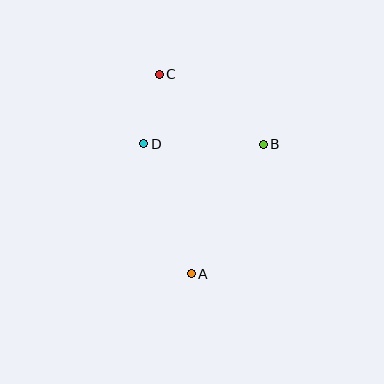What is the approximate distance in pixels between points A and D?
The distance between A and D is approximately 138 pixels.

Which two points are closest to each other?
Points C and D are closest to each other.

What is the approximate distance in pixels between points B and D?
The distance between B and D is approximately 120 pixels.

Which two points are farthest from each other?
Points A and C are farthest from each other.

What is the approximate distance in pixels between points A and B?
The distance between A and B is approximately 149 pixels.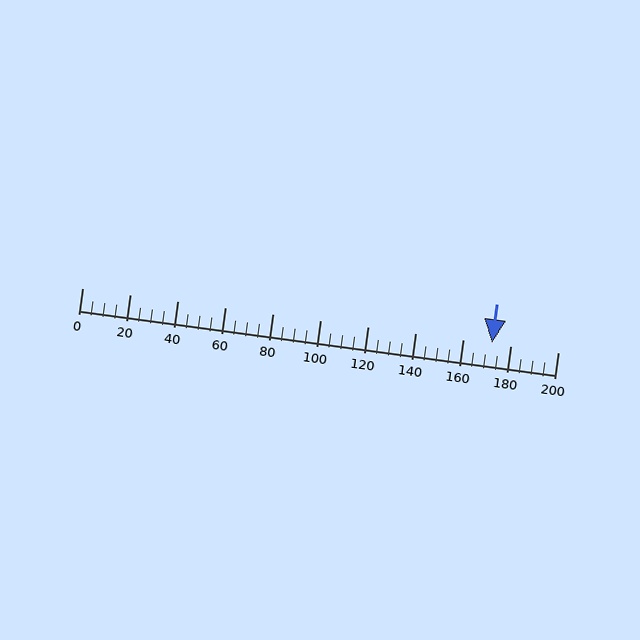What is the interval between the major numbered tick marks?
The major tick marks are spaced 20 units apart.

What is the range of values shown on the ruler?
The ruler shows values from 0 to 200.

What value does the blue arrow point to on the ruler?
The blue arrow points to approximately 172.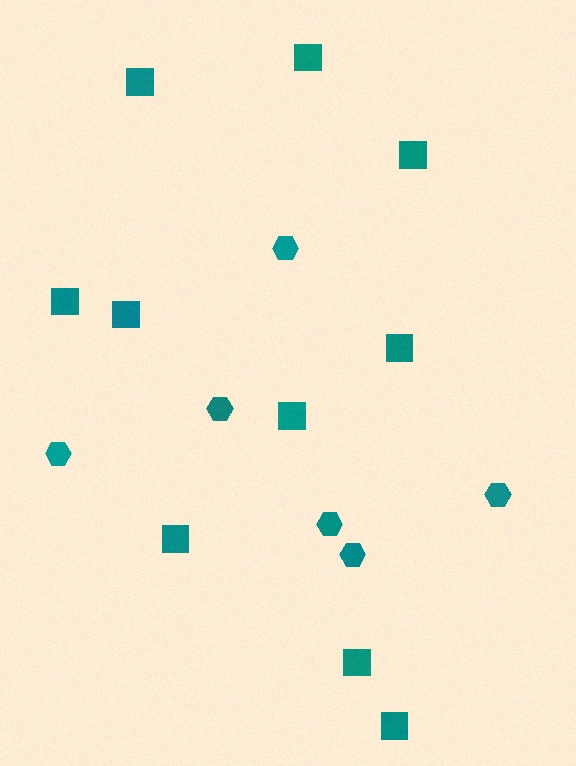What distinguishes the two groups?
There are 2 groups: one group of hexagons (6) and one group of squares (10).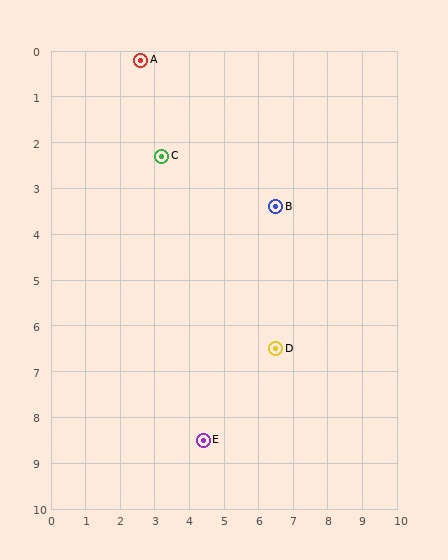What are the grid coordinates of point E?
Point E is at approximately (4.4, 8.5).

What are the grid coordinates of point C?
Point C is at approximately (3.2, 2.3).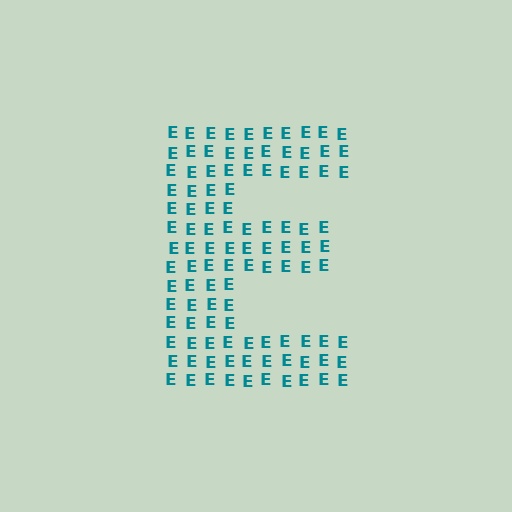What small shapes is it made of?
It is made of small letter E's.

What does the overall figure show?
The overall figure shows the letter E.